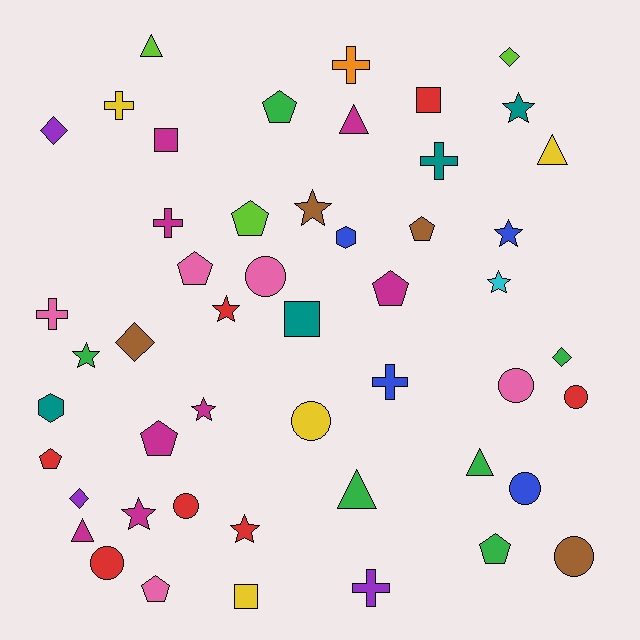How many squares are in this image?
There are 4 squares.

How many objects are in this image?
There are 50 objects.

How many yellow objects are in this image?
There are 4 yellow objects.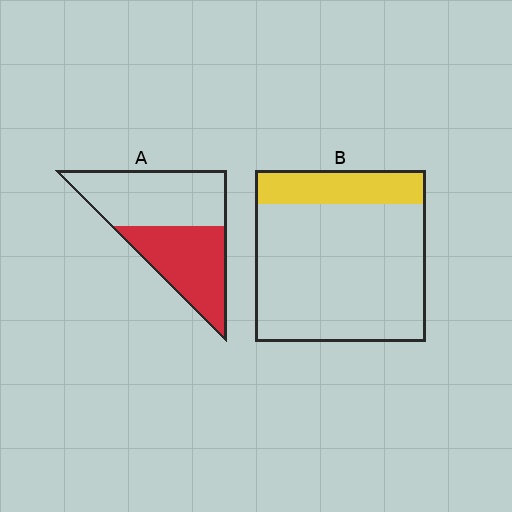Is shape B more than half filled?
No.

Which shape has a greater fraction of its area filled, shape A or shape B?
Shape A.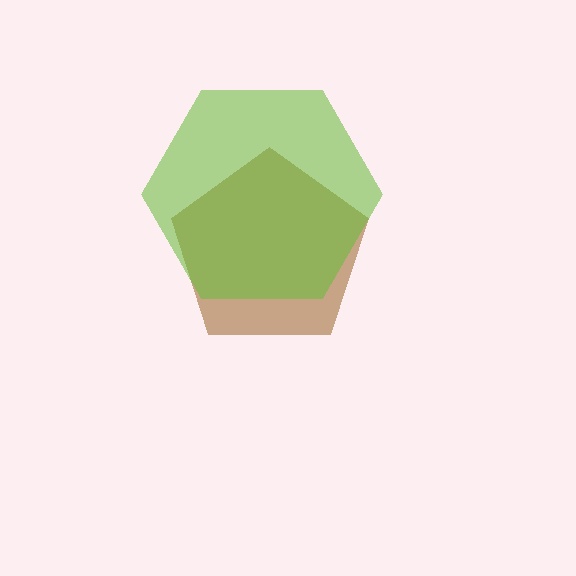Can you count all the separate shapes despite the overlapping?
Yes, there are 2 separate shapes.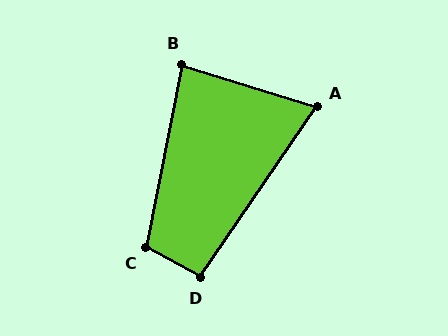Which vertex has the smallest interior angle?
A, at approximately 73 degrees.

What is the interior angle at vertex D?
Approximately 96 degrees (obtuse).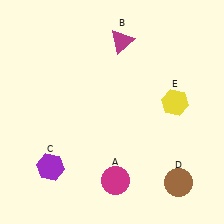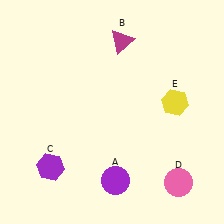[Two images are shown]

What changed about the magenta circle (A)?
In Image 1, A is magenta. In Image 2, it changed to purple.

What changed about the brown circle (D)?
In Image 1, D is brown. In Image 2, it changed to pink.